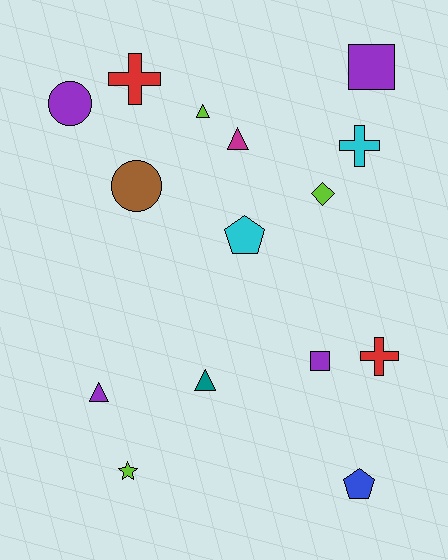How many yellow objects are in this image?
There are no yellow objects.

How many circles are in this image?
There are 2 circles.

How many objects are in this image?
There are 15 objects.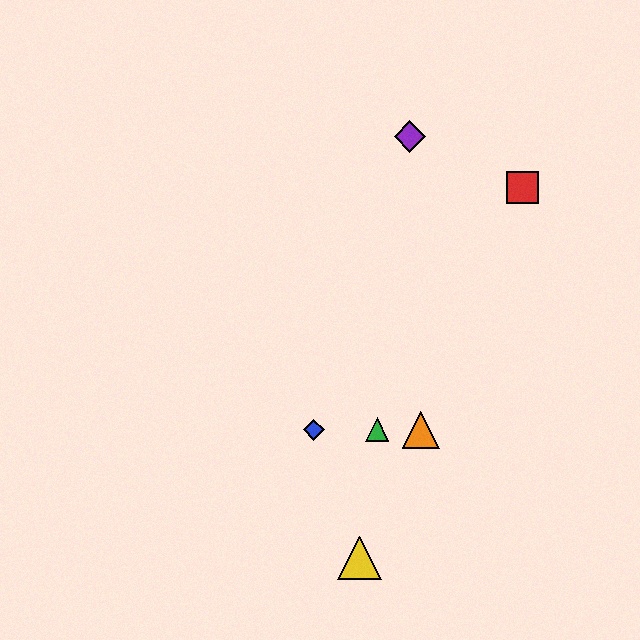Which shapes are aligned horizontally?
The blue diamond, the green triangle, the orange triangle are aligned horizontally.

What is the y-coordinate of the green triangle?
The green triangle is at y≈430.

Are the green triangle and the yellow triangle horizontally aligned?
No, the green triangle is at y≈430 and the yellow triangle is at y≈558.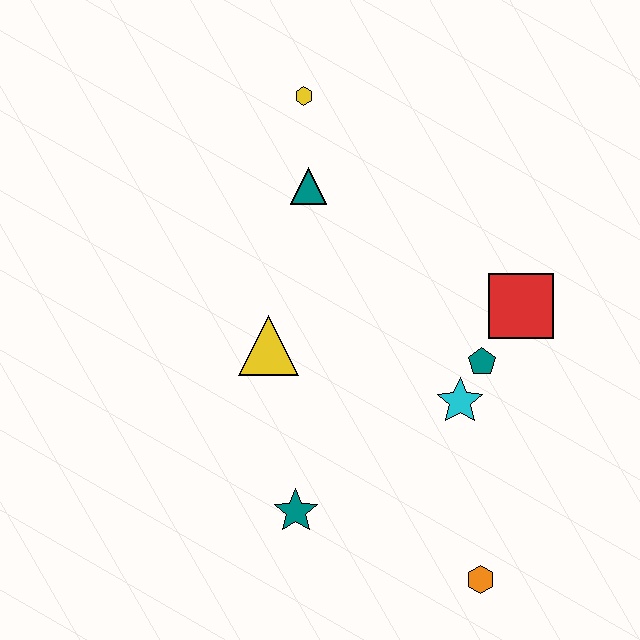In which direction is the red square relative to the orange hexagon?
The red square is above the orange hexagon.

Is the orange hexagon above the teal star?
No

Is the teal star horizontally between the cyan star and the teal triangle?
No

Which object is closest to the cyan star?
The teal pentagon is closest to the cyan star.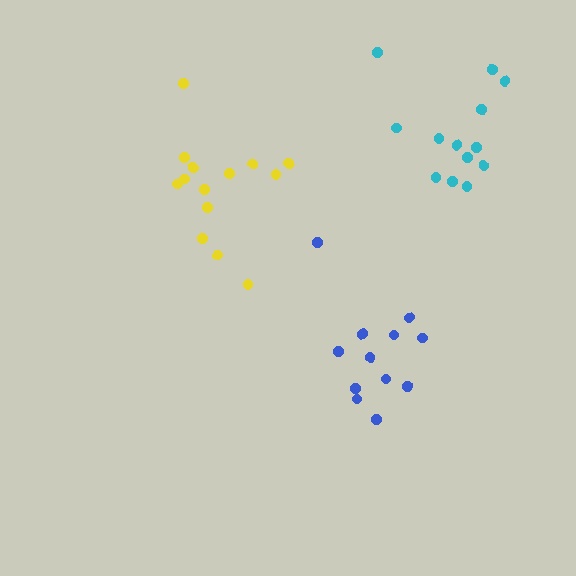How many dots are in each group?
Group 1: 14 dots, Group 2: 13 dots, Group 3: 12 dots (39 total).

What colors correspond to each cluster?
The clusters are colored: yellow, cyan, blue.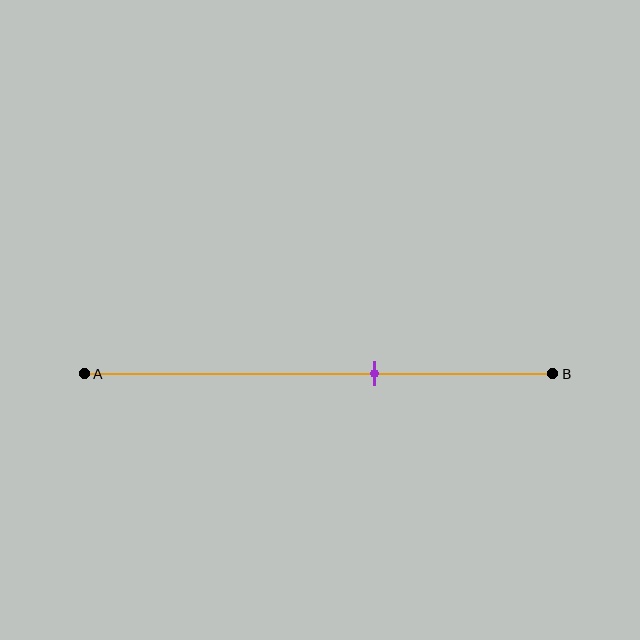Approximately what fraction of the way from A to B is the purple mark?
The purple mark is approximately 60% of the way from A to B.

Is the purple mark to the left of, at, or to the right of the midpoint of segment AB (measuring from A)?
The purple mark is to the right of the midpoint of segment AB.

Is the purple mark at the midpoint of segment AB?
No, the mark is at about 60% from A, not at the 50% midpoint.